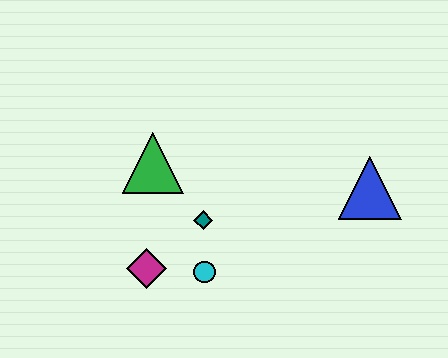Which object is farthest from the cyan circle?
The blue triangle is farthest from the cyan circle.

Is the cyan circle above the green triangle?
No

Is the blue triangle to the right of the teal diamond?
Yes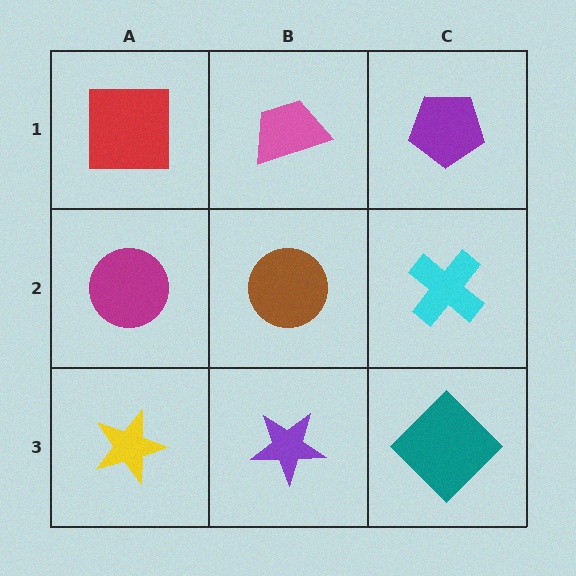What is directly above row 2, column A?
A red square.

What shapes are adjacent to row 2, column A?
A red square (row 1, column A), a yellow star (row 3, column A), a brown circle (row 2, column B).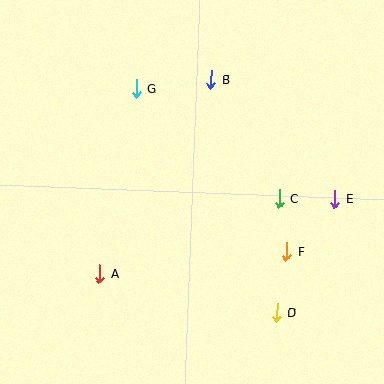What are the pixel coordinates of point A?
Point A is at (100, 274).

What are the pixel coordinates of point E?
Point E is at (335, 199).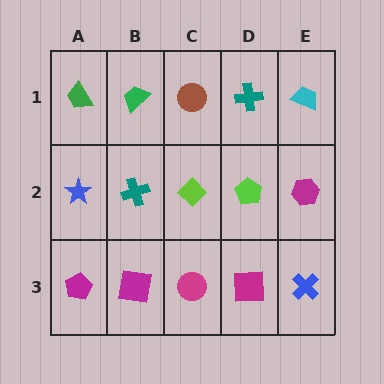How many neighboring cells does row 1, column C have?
3.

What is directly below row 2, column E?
A blue cross.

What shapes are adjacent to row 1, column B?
A teal cross (row 2, column B), a green trapezoid (row 1, column A), a brown circle (row 1, column C).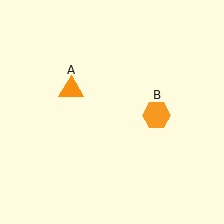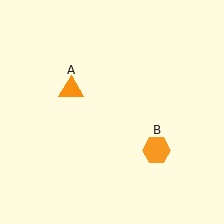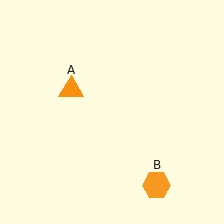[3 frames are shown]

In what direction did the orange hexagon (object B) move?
The orange hexagon (object B) moved down.